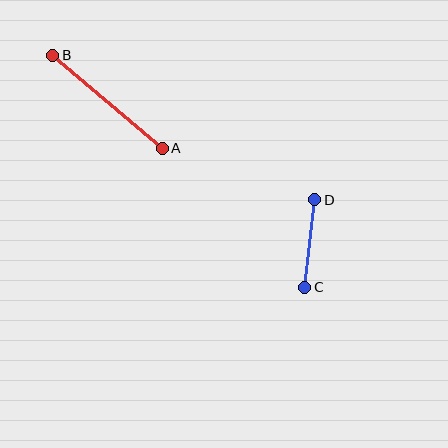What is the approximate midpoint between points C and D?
The midpoint is at approximately (310, 244) pixels.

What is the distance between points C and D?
The distance is approximately 88 pixels.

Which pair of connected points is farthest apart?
Points A and B are farthest apart.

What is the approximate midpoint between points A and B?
The midpoint is at approximately (107, 102) pixels.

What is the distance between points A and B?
The distance is approximately 143 pixels.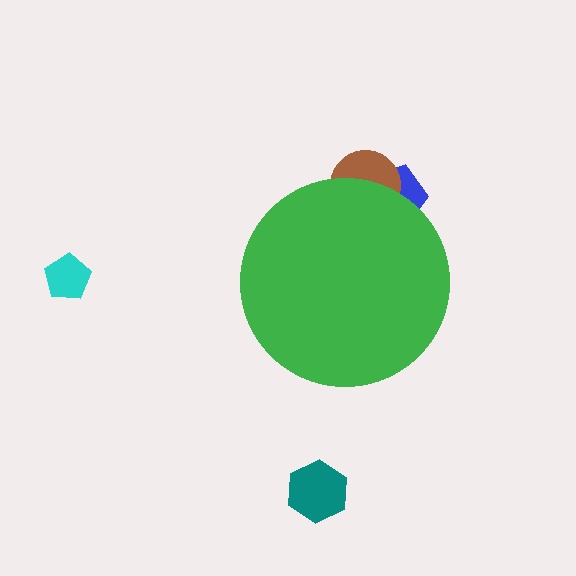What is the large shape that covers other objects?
A green circle.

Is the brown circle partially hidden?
Yes, the brown circle is partially hidden behind the green circle.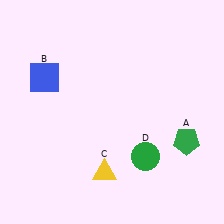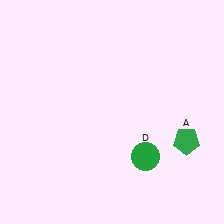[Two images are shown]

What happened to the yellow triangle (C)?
The yellow triangle (C) was removed in Image 2. It was in the bottom-left area of Image 1.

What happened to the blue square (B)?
The blue square (B) was removed in Image 2. It was in the top-left area of Image 1.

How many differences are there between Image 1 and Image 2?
There are 2 differences between the two images.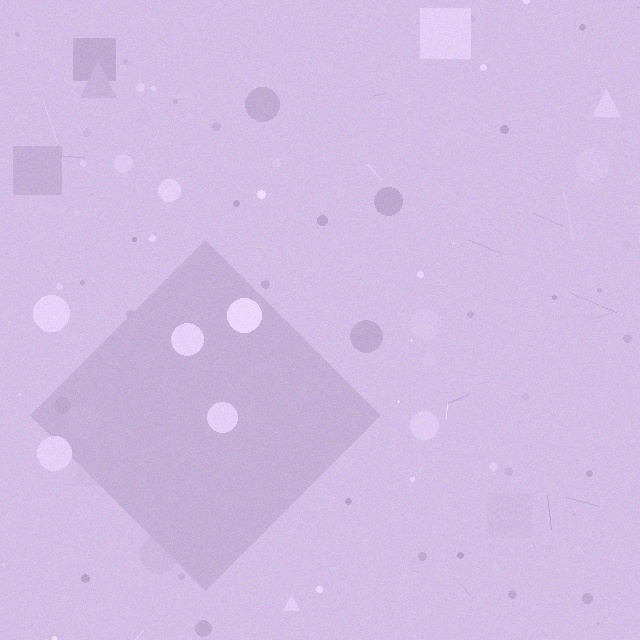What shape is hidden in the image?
A diamond is hidden in the image.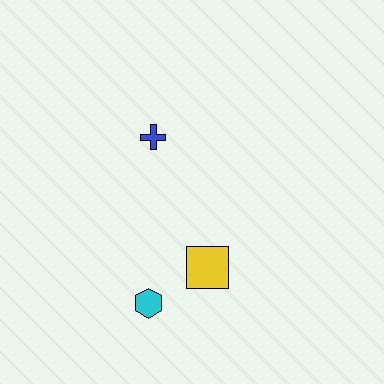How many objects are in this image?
There are 3 objects.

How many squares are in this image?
There is 1 square.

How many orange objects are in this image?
There are no orange objects.